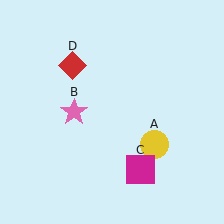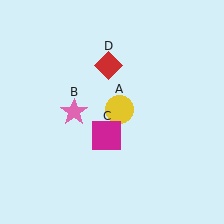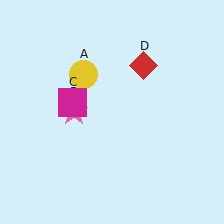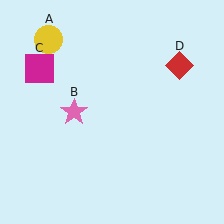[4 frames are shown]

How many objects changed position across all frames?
3 objects changed position: yellow circle (object A), magenta square (object C), red diamond (object D).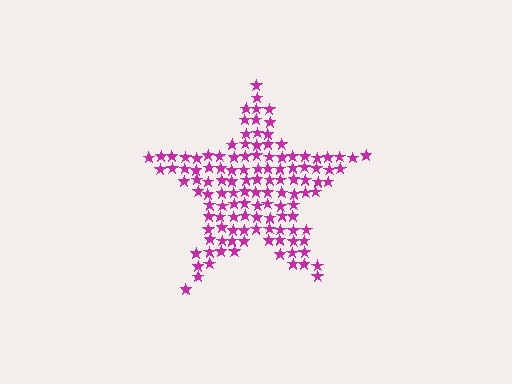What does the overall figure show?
The overall figure shows a star.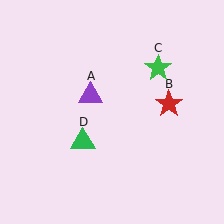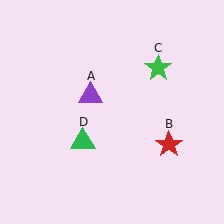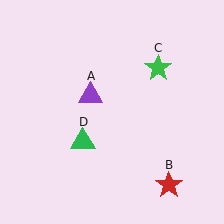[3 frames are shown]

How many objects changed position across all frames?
1 object changed position: red star (object B).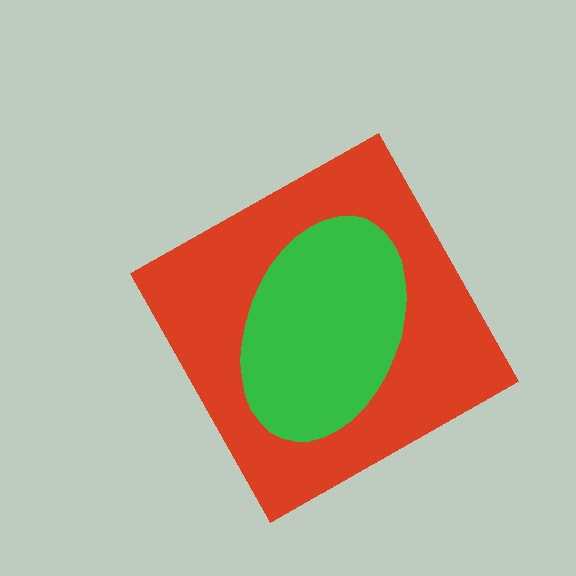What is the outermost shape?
The red diamond.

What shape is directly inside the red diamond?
The green ellipse.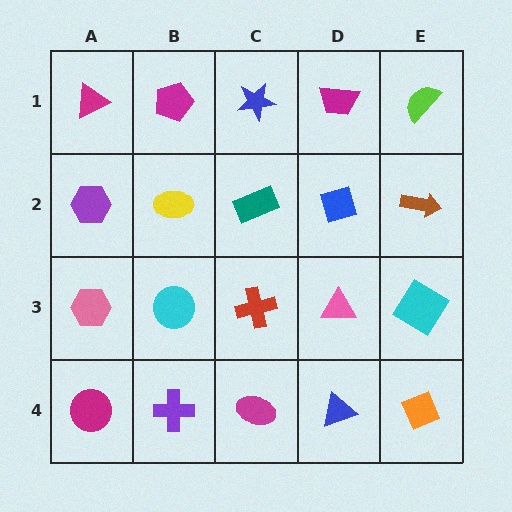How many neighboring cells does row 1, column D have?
3.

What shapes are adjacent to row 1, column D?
A blue diamond (row 2, column D), a blue star (row 1, column C), a lime semicircle (row 1, column E).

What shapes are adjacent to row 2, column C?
A blue star (row 1, column C), a red cross (row 3, column C), a yellow ellipse (row 2, column B), a blue diamond (row 2, column D).